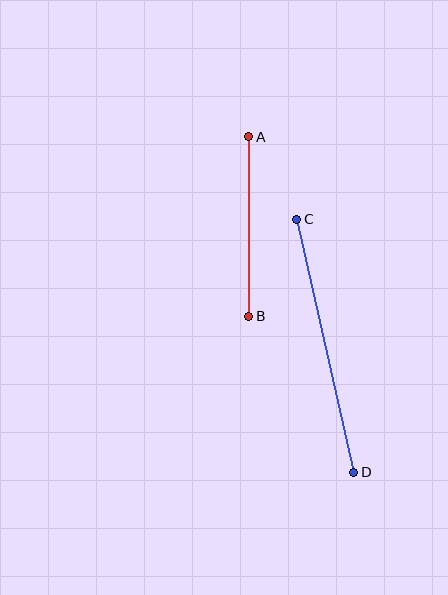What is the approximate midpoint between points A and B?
The midpoint is at approximately (249, 227) pixels.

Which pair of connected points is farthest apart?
Points C and D are farthest apart.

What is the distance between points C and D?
The distance is approximately 260 pixels.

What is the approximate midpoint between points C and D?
The midpoint is at approximately (325, 346) pixels.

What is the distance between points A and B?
The distance is approximately 179 pixels.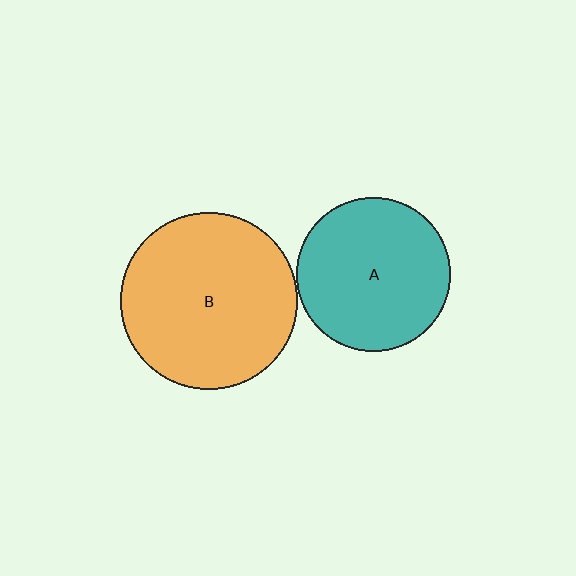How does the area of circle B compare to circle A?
Approximately 1.3 times.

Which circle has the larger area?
Circle B (orange).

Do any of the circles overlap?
No, none of the circles overlap.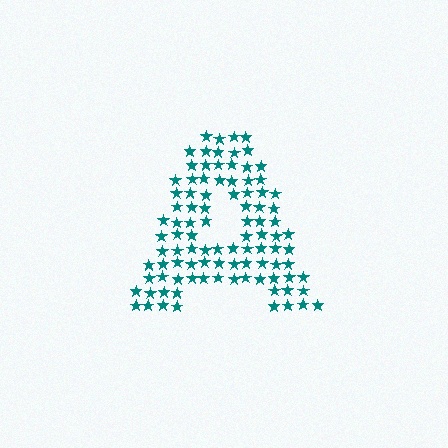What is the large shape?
The large shape is the letter A.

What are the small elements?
The small elements are stars.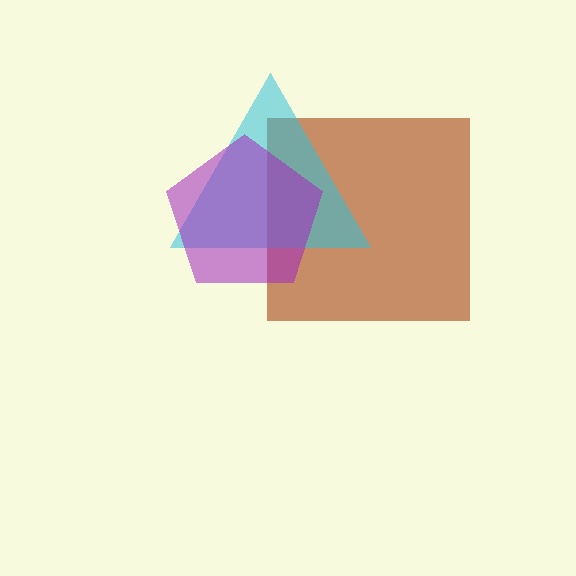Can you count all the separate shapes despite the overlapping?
Yes, there are 3 separate shapes.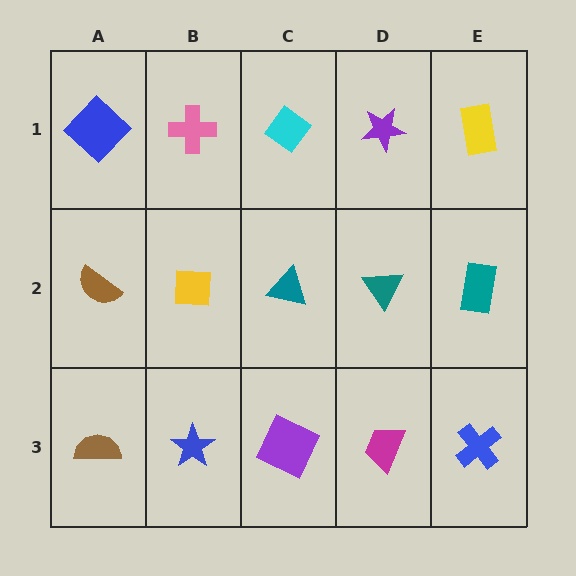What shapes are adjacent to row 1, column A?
A brown semicircle (row 2, column A), a pink cross (row 1, column B).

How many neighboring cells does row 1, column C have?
3.